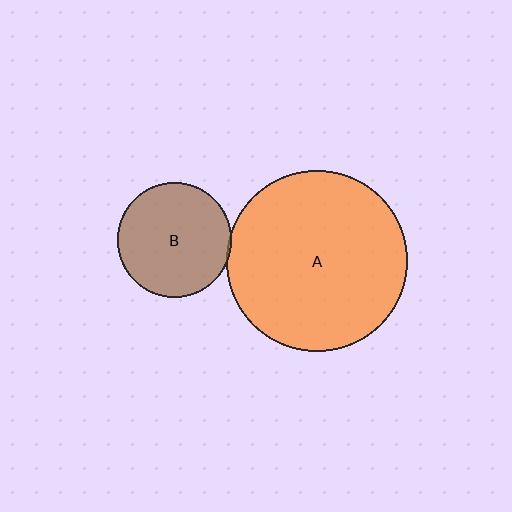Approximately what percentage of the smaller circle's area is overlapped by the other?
Approximately 5%.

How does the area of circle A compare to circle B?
Approximately 2.5 times.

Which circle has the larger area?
Circle A (orange).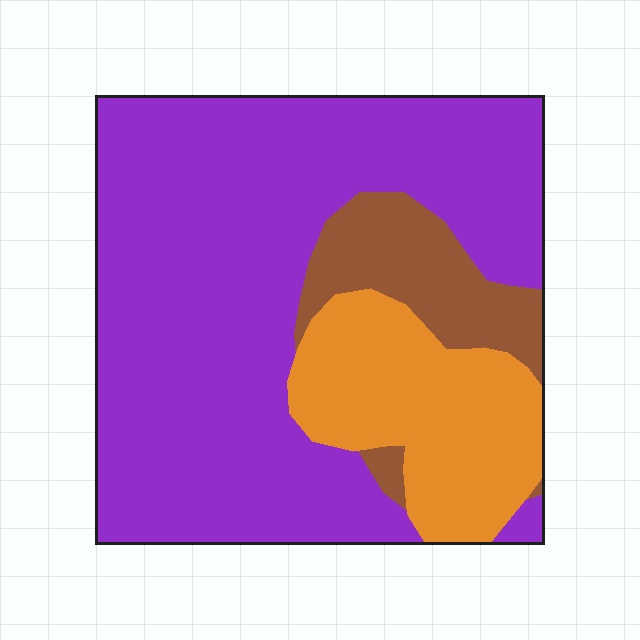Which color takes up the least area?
Brown, at roughly 10%.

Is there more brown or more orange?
Orange.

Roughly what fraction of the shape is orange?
Orange takes up between a sixth and a third of the shape.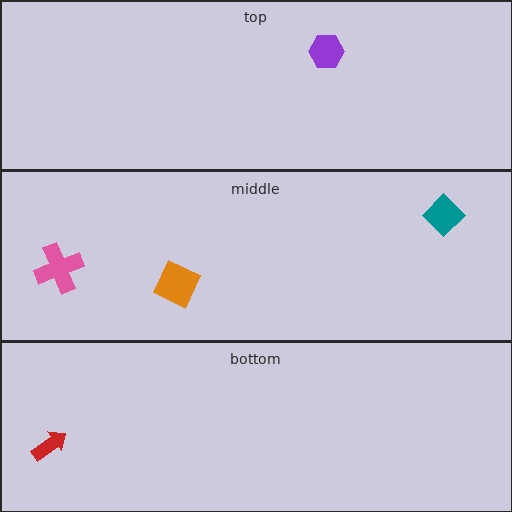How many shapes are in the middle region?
3.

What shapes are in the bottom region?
The red arrow.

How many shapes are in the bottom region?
1.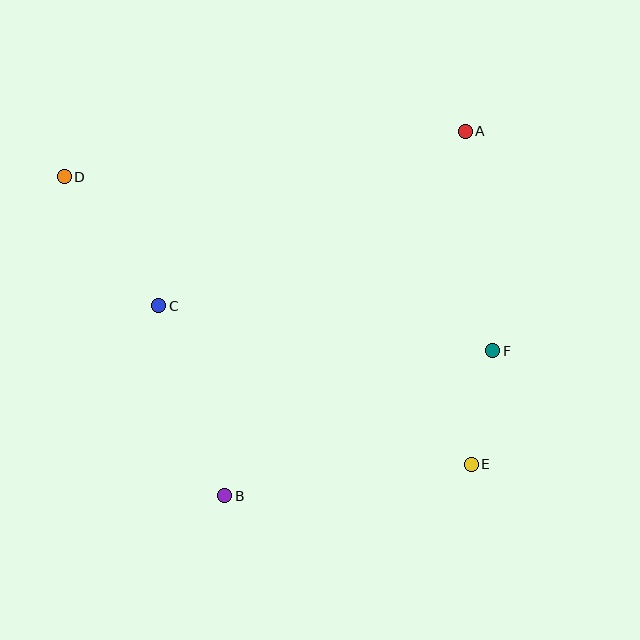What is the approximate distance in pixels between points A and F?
The distance between A and F is approximately 221 pixels.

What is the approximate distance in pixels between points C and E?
The distance between C and E is approximately 351 pixels.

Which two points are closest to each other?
Points E and F are closest to each other.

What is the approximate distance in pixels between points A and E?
The distance between A and E is approximately 333 pixels.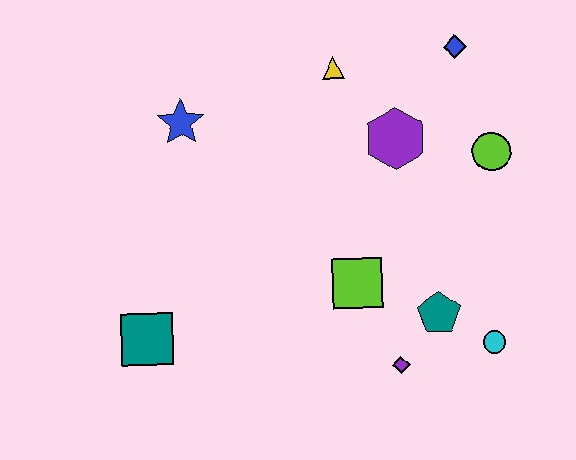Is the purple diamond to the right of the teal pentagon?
No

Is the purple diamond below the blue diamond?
Yes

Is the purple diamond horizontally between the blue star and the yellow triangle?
No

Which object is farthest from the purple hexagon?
The teal square is farthest from the purple hexagon.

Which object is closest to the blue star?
The yellow triangle is closest to the blue star.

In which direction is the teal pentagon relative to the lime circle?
The teal pentagon is below the lime circle.